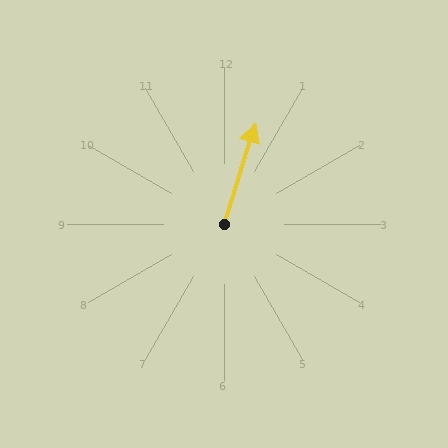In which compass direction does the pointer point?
North.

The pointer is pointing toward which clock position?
Roughly 1 o'clock.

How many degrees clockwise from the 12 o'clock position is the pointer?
Approximately 17 degrees.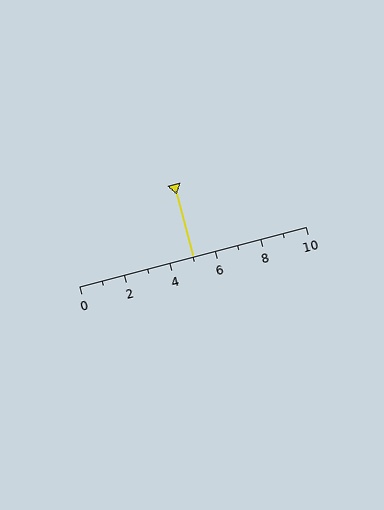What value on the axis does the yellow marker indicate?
The marker indicates approximately 5.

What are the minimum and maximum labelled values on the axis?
The axis runs from 0 to 10.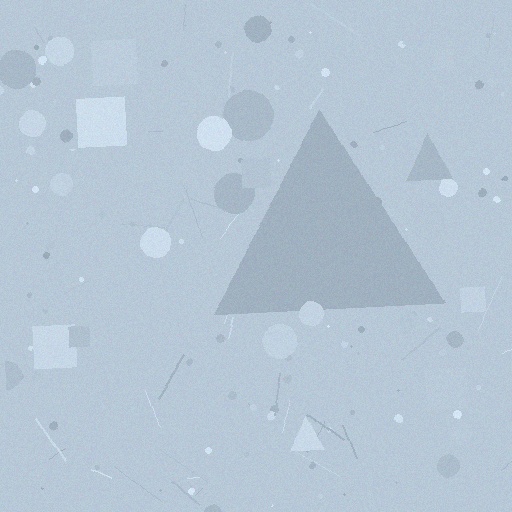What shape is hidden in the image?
A triangle is hidden in the image.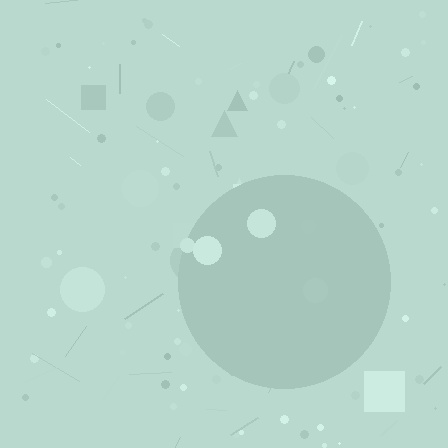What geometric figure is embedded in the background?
A circle is embedded in the background.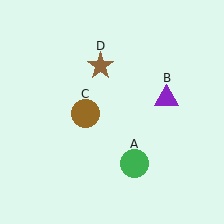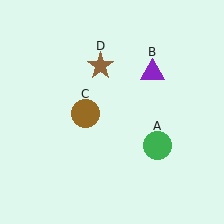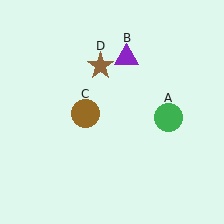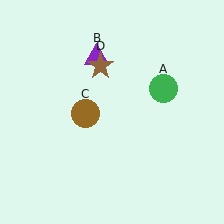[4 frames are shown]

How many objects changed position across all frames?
2 objects changed position: green circle (object A), purple triangle (object B).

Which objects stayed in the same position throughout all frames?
Brown circle (object C) and brown star (object D) remained stationary.